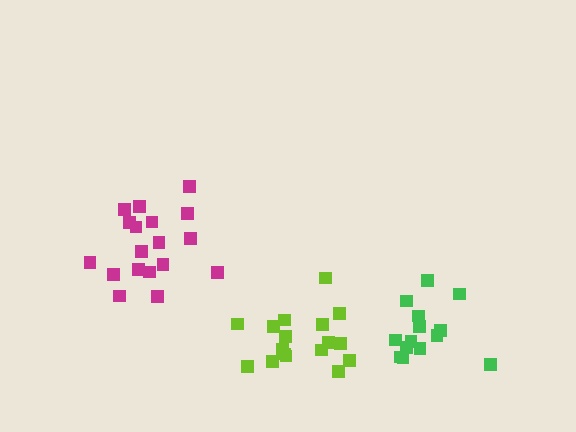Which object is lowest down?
The lime cluster is bottommost.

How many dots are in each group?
Group 1: 17 dots, Group 2: 14 dots, Group 3: 18 dots (49 total).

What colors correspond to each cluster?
The clusters are colored: lime, green, magenta.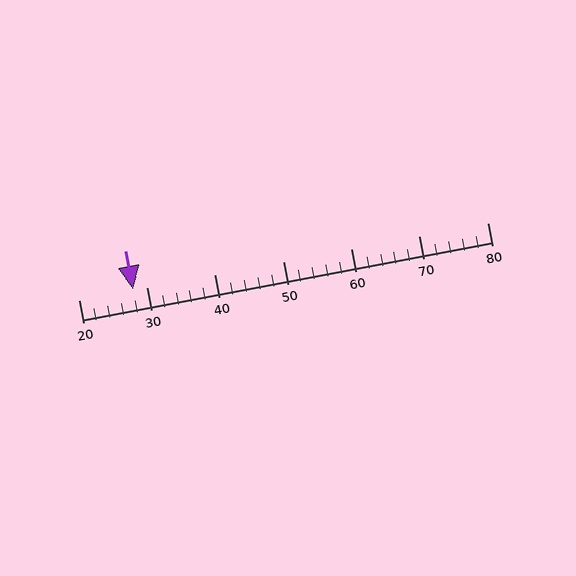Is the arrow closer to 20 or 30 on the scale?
The arrow is closer to 30.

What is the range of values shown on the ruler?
The ruler shows values from 20 to 80.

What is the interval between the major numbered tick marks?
The major tick marks are spaced 10 units apart.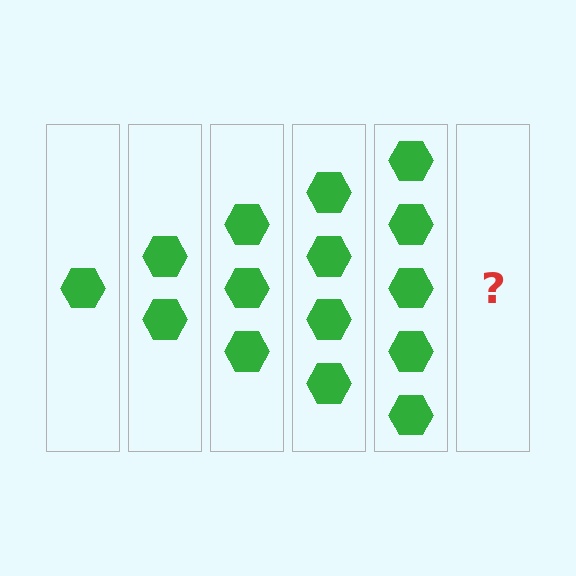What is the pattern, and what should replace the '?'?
The pattern is that each step adds one more hexagon. The '?' should be 6 hexagons.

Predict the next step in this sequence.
The next step is 6 hexagons.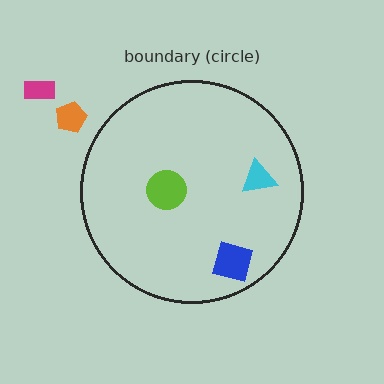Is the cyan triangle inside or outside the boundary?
Inside.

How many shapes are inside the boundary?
3 inside, 2 outside.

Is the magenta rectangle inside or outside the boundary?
Outside.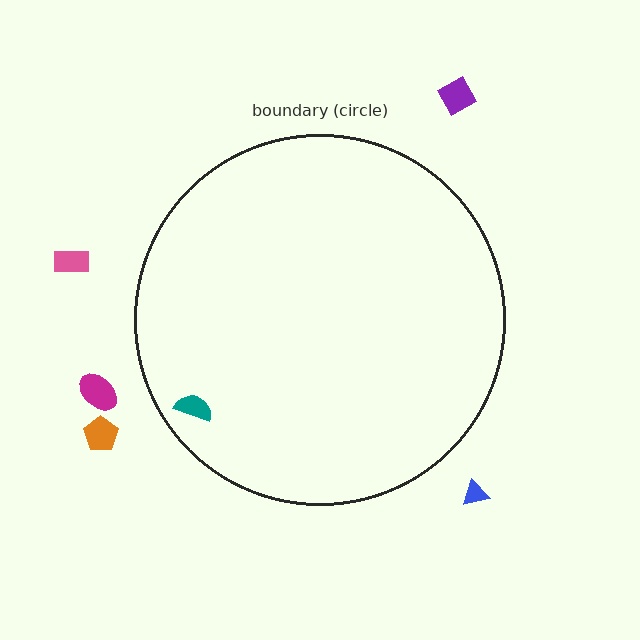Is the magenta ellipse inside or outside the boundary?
Outside.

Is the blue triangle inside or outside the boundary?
Outside.